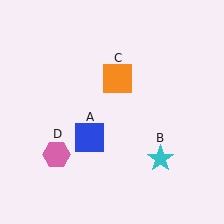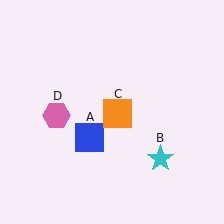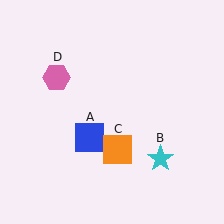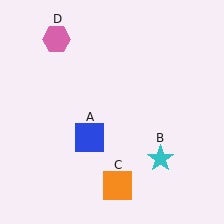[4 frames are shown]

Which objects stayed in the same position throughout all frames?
Blue square (object A) and cyan star (object B) remained stationary.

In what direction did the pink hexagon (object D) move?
The pink hexagon (object D) moved up.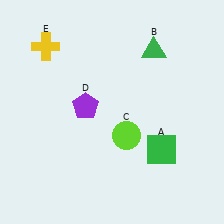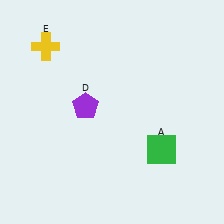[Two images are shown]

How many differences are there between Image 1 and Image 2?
There are 2 differences between the two images.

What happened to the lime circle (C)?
The lime circle (C) was removed in Image 2. It was in the bottom-right area of Image 1.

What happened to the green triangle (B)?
The green triangle (B) was removed in Image 2. It was in the top-right area of Image 1.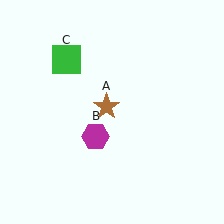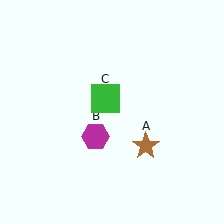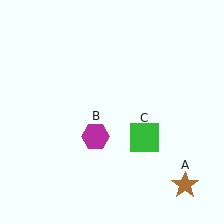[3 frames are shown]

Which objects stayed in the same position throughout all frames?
Magenta hexagon (object B) remained stationary.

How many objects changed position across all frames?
2 objects changed position: brown star (object A), green square (object C).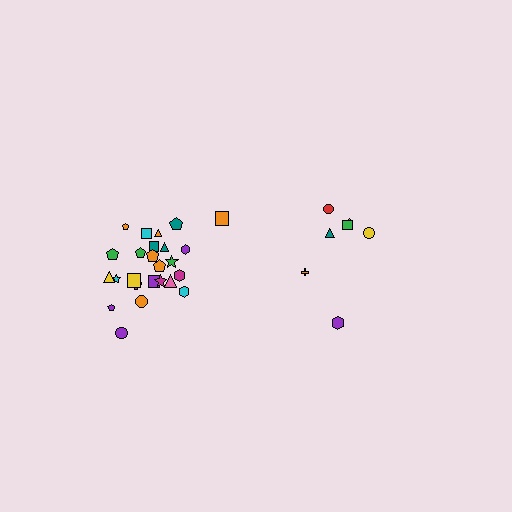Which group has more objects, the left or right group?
The left group.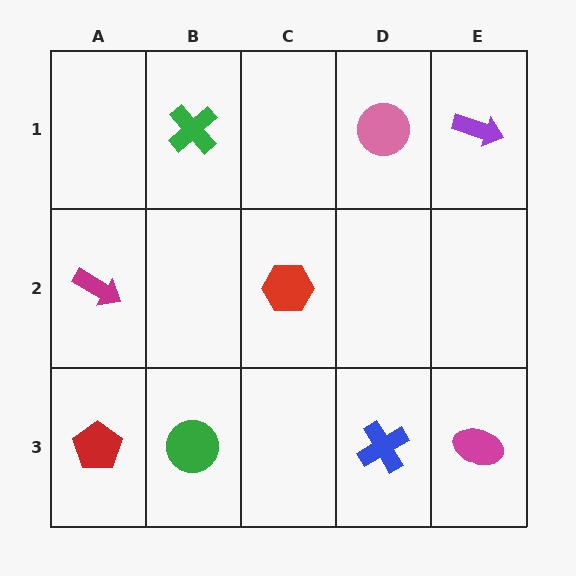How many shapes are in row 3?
4 shapes.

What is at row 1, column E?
A purple arrow.